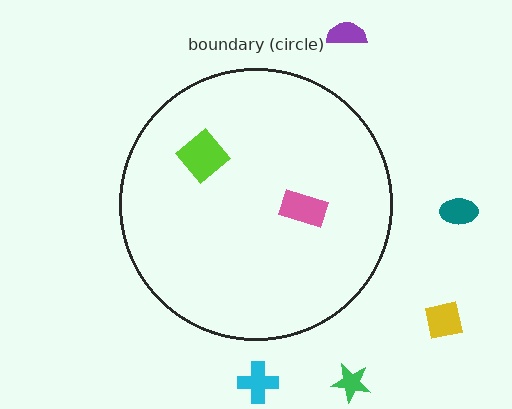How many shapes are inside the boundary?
2 inside, 5 outside.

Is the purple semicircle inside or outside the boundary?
Outside.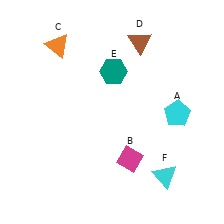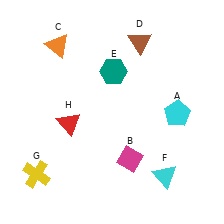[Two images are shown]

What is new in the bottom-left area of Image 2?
A red triangle (H) was added in the bottom-left area of Image 2.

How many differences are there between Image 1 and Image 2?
There are 2 differences between the two images.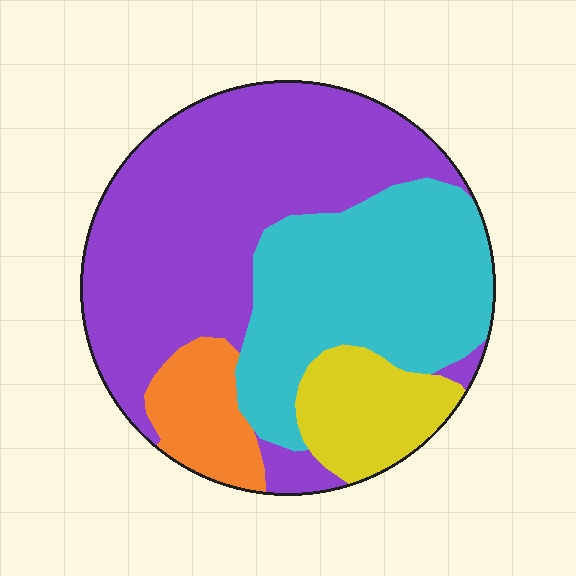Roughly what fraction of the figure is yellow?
Yellow takes up about one eighth (1/8) of the figure.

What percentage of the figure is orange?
Orange takes up less than a sixth of the figure.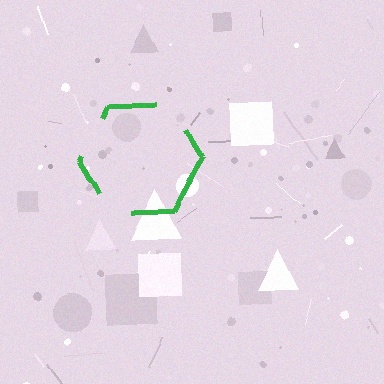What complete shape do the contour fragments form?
The contour fragments form a hexagon.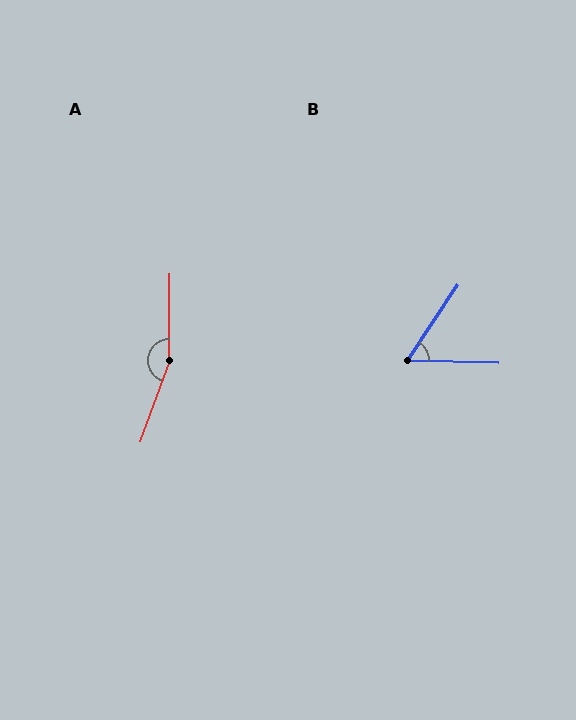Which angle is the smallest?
B, at approximately 58 degrees.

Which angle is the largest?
A, at approximately 160 degrees.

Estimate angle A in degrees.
Approximately 160 degrees.